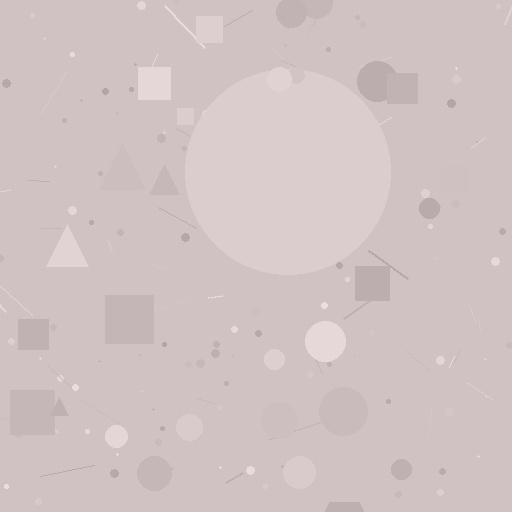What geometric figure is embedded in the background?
A circle is embedded in the background.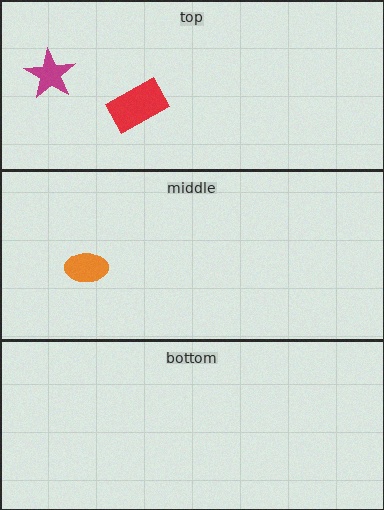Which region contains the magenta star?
The top region.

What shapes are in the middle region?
The orange ellipse.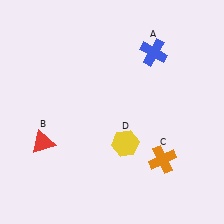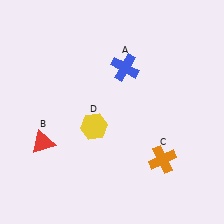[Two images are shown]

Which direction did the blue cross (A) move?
The blue cross (A) moved left.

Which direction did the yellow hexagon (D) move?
The yellow hexagon (D) moved left.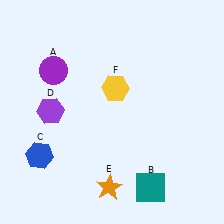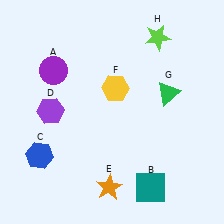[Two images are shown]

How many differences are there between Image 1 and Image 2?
There are 2 differences between the two images.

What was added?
A green triangle (G), a lime star (H) were added in Image 2.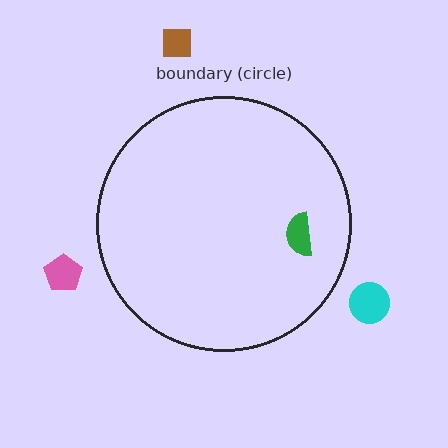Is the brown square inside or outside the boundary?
Outside.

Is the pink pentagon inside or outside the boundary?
Outside.